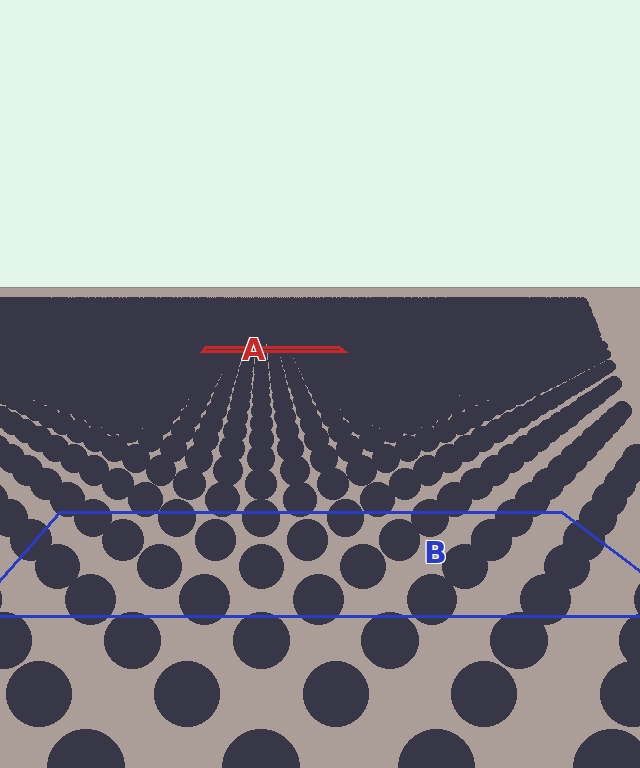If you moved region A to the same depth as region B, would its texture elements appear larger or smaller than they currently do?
They would appear larger. At a closer depth, the same texture elements are projected at a bigger on-screen size.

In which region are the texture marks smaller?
The texture marks are smaller in region A, because it is farther away.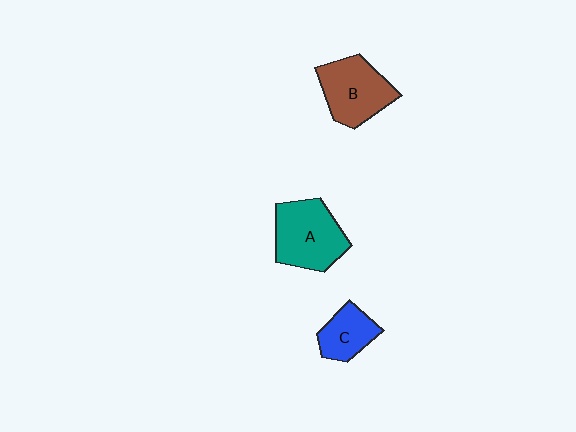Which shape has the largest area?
Shape A (teal).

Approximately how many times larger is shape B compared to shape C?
Approximately 1.6 times.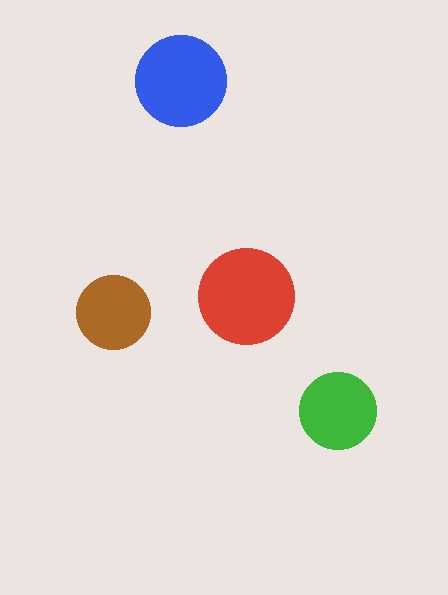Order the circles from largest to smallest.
the red one, the blue one, the green one, the brown one.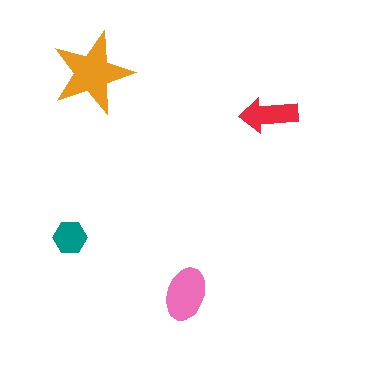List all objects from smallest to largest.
The teal hexagon, the red arrow, the pink ellipse, the orange star.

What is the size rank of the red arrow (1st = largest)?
3rd.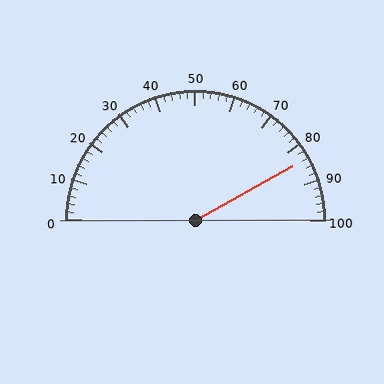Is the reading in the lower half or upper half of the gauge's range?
The reading is in the upper half of the range (0 to 100).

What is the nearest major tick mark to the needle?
The nearest major tick mark is 80.